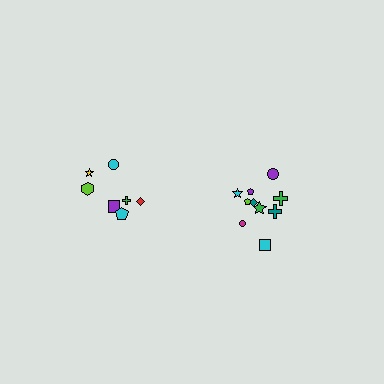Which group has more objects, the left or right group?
The right group.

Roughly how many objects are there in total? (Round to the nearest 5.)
Roughly 15 objects in total.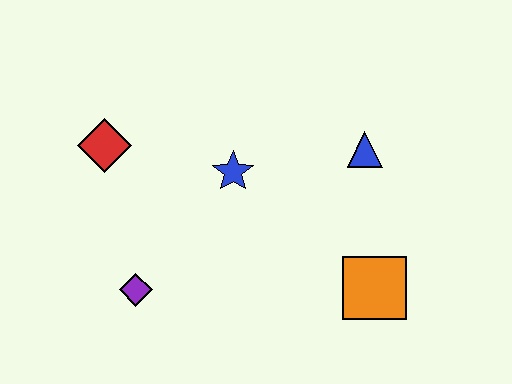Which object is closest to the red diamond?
The blue star is closest to the red diamond.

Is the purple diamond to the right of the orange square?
No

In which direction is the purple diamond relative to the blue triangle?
The purple diamond is to the left of the blue triangle.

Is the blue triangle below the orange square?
No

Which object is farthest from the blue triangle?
The purple diamond is farthest from the blue triangle.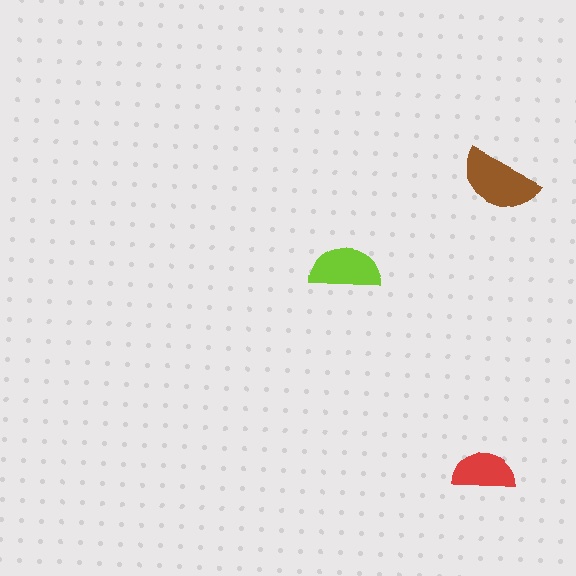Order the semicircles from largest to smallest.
the brown one, the lime one, the red one.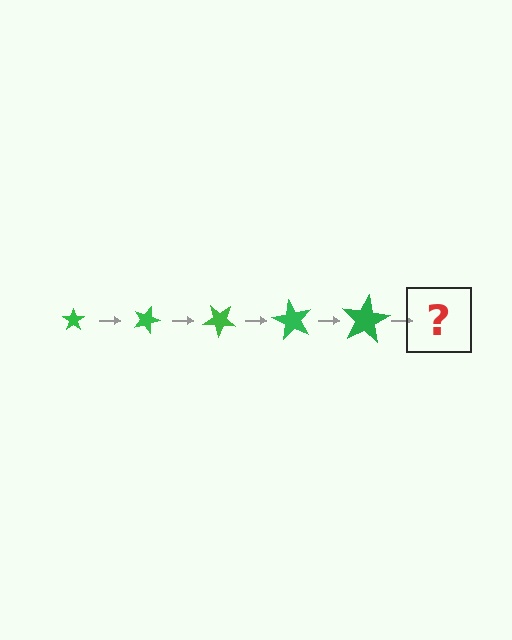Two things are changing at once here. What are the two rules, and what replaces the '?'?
The two rules are that the star grows larger each step and it rotates 20 degrees each step. The '?' should be a star, larger than the previous one and rotated 100 degrees from the start.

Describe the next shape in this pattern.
It should be a star, larger than the previous one and rotated 100 degrees from the start.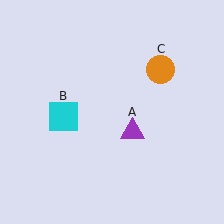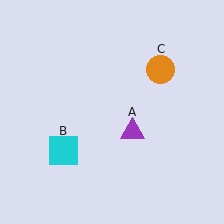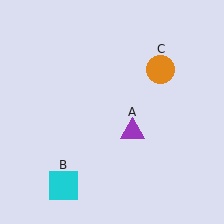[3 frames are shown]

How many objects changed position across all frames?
1 object changed position: cyan square (object B).